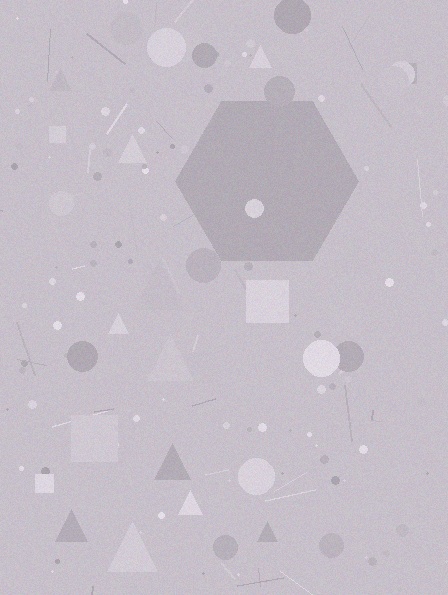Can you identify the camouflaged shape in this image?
The camouflaged shape is a hexagon.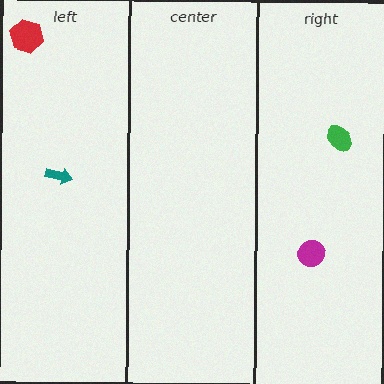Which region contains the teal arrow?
The left region.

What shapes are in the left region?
The teal arrow, the red hexagon.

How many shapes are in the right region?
2.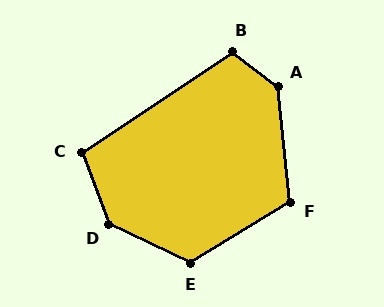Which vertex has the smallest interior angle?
C, at approximately 104 degrees.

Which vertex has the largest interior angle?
D, at approximately 135 degrees.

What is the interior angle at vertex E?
Approximately 123 degrees (obtuse).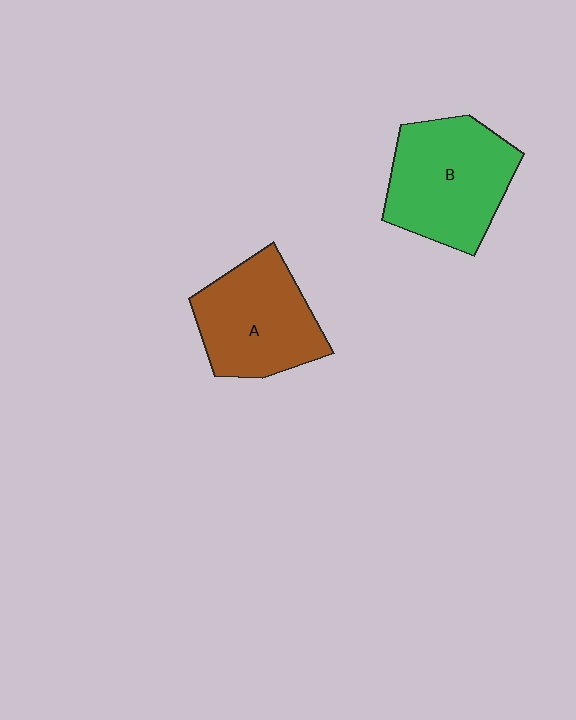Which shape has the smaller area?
Shape A (brown).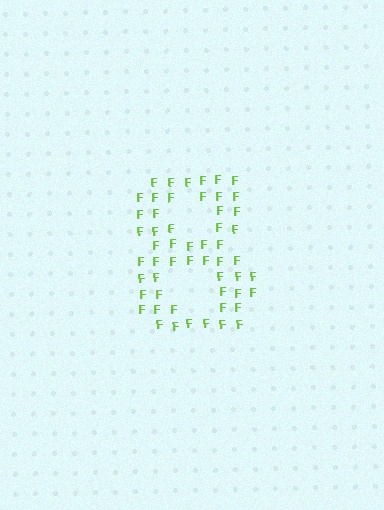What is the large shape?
The large shape is the digit 8.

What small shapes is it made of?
It is made of small letter F's.